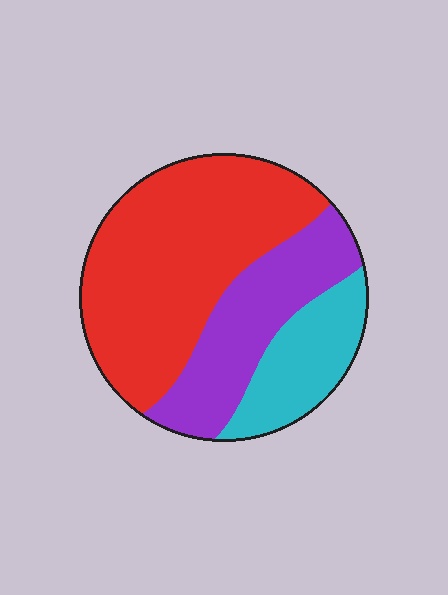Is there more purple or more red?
Red.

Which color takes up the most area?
Red, at roughly 55%.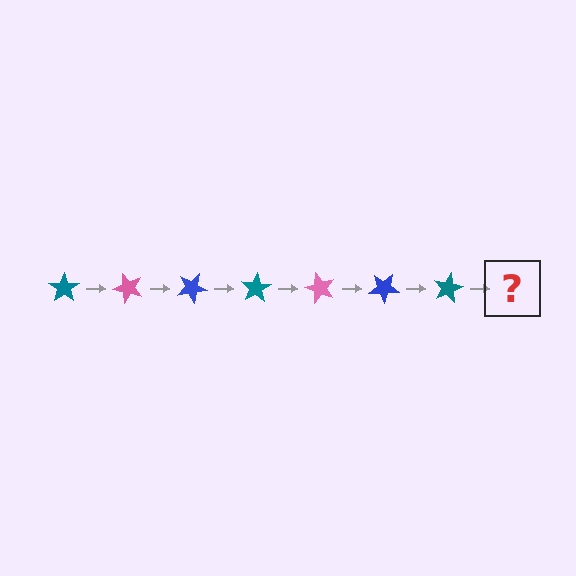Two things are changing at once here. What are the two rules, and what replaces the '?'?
The two rules are that it rotates 50 degrees each step and the color cycles through teal, pink, and blue. The '?' should be a pink star, rotated 350 degrees from the start.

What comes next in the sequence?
The next element should be a pink star, rotated 350 degrees from the start.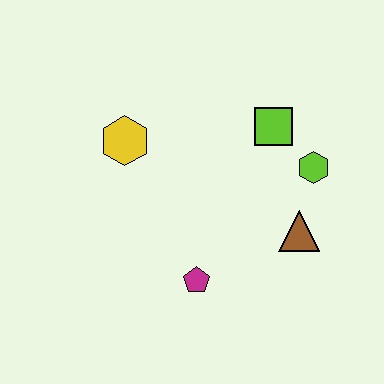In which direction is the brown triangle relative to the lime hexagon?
The brown triangle is below the lime hexagon.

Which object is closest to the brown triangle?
The lime hexagon is closest to the brown triangle.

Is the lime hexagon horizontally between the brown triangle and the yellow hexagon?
No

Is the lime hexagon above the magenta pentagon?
Yes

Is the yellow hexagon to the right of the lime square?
No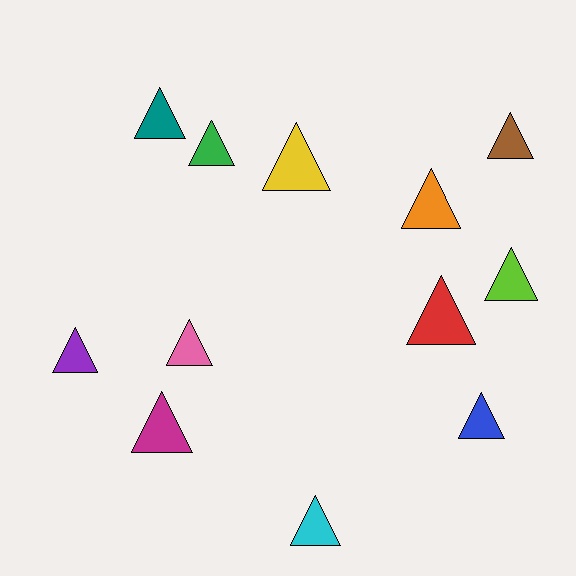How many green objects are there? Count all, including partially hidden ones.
There is 1 green object.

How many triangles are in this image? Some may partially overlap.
There are 12 triangles.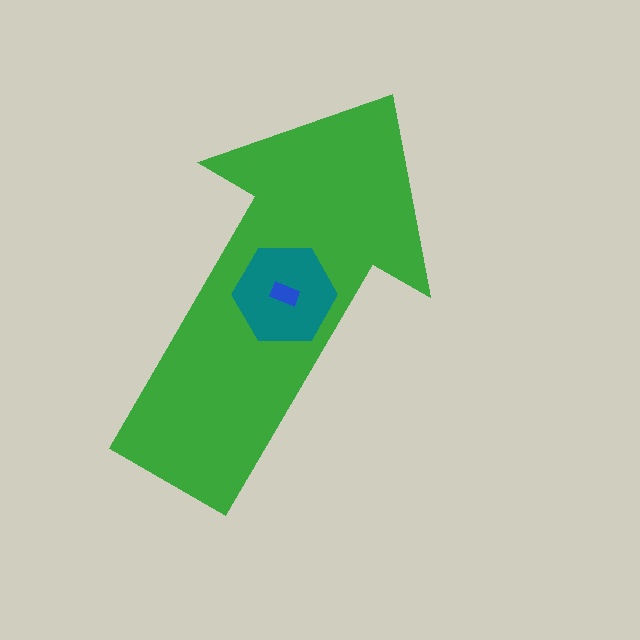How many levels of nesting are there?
3.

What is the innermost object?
The blue rectangle.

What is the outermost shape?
The green arrow.